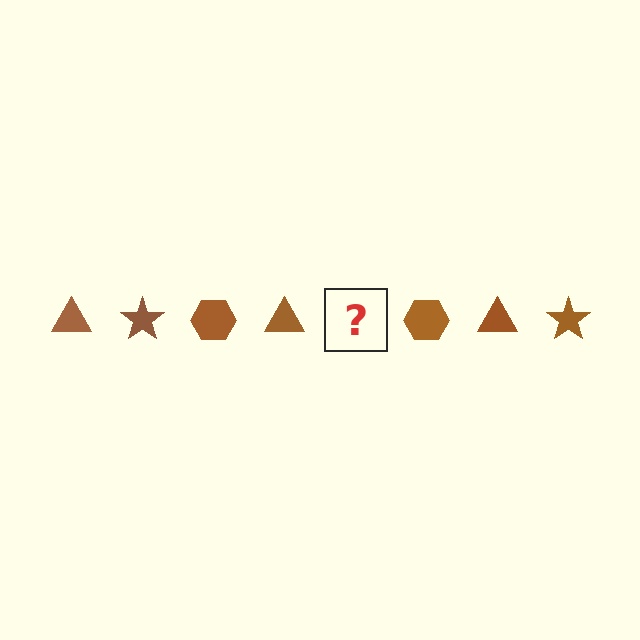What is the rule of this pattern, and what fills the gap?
The rule is that the pattern cycles through triangle, star, hexagon shapes in brown. The gap should be filled with a brown star.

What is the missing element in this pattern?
The missing element is a brown star.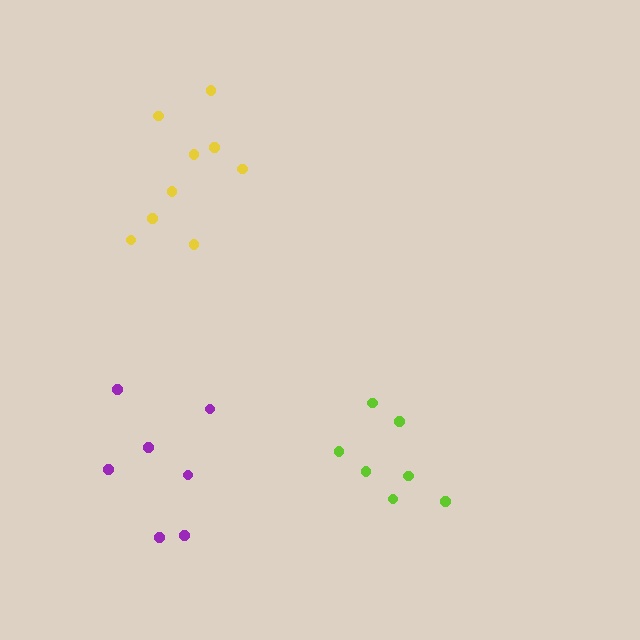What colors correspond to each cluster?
The clusters are colored: lime, yellow, purple.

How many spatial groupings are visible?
There are 3 spatial groupings.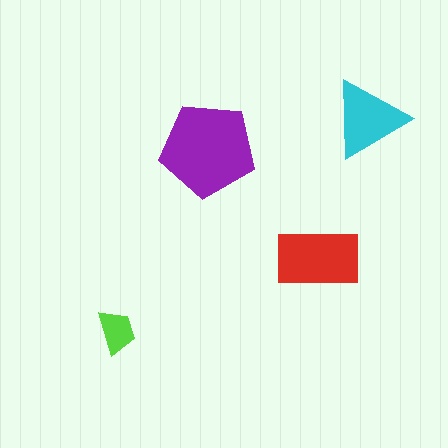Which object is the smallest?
The lime trapezoid.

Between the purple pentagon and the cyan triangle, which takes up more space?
The purple pentagon.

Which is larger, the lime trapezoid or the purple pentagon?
The purple pentagon.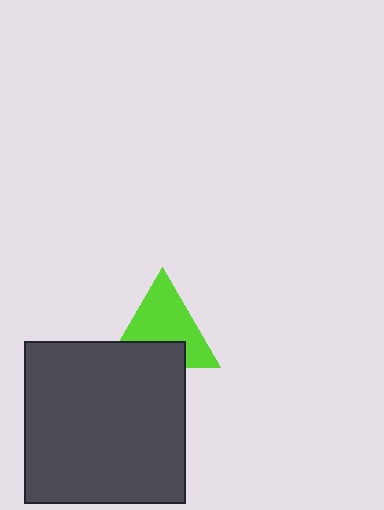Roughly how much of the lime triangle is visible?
Most of it is visible (roughly 67%).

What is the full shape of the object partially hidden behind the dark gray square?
The partially hidden object is a lime triangle.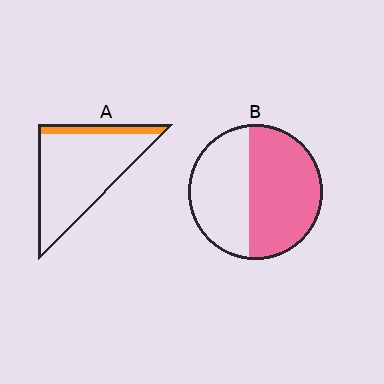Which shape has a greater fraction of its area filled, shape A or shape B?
Shape B.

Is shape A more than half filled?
No.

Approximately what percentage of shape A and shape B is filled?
A is approximately 15% and B is approximately 55%.